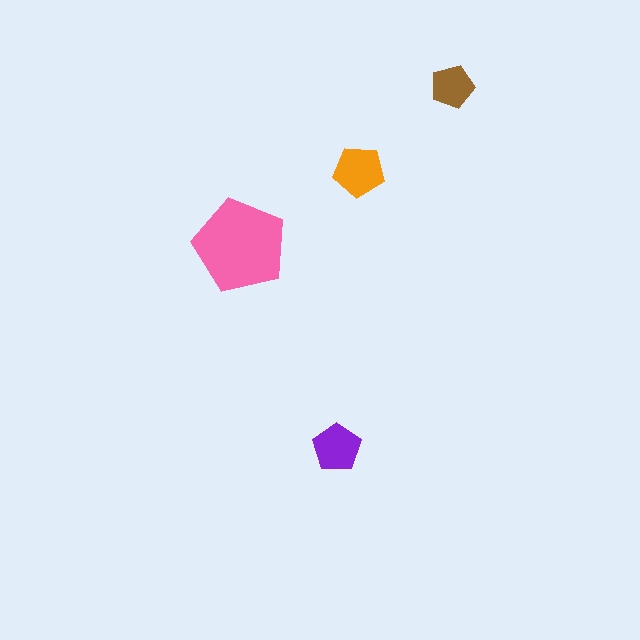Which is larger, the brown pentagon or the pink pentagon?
The pink one.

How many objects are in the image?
There are 4 objects in the image.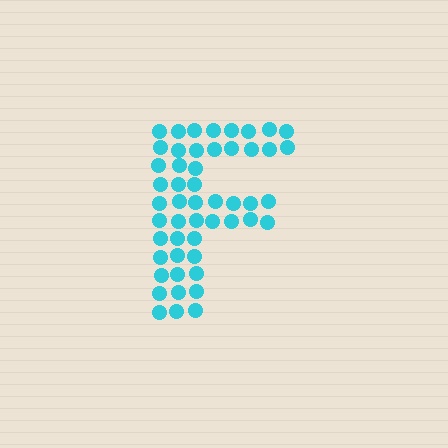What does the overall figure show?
The overall figure shows the letter F.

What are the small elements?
The small elements are circles.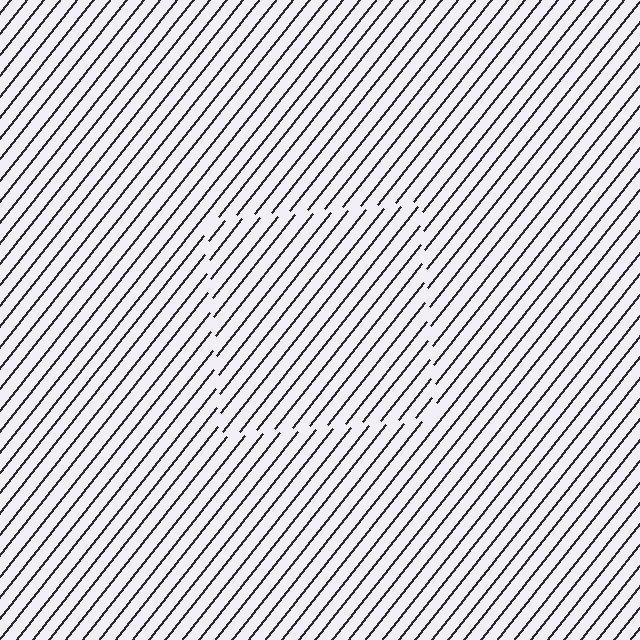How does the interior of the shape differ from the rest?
The interior of the shape contains the same grating, shifted by half a period — the contour is defined by the phase discontinuity where line-ends from the inner and outer gratings abut.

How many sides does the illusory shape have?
4 sides — the line-ends trace a square.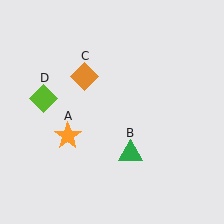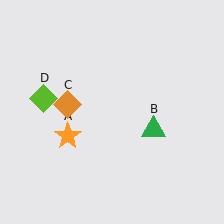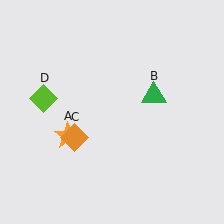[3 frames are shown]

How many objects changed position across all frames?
2 objects changed position: green triangle (object B), orange diamond (object C).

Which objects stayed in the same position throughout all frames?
Orange star (object A) and lime diamond (object D) remained stationary.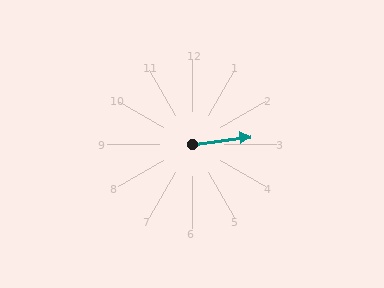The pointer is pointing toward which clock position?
Roughly 3 o'clock.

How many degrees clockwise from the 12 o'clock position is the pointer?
Approximately 82 degrees.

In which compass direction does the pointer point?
East.